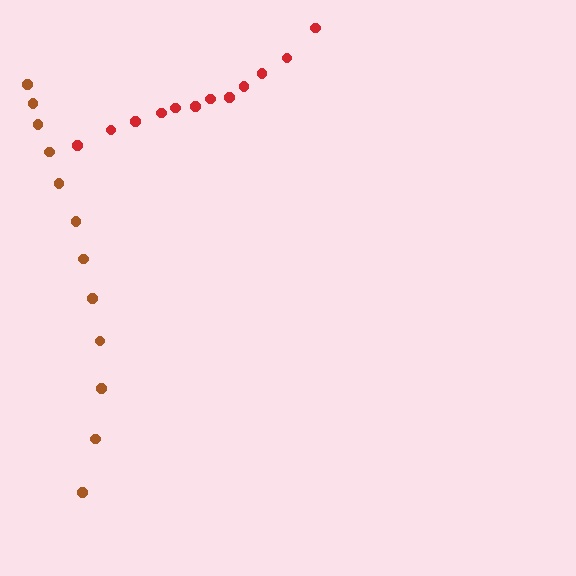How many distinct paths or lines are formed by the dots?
There are 2 distinct paths.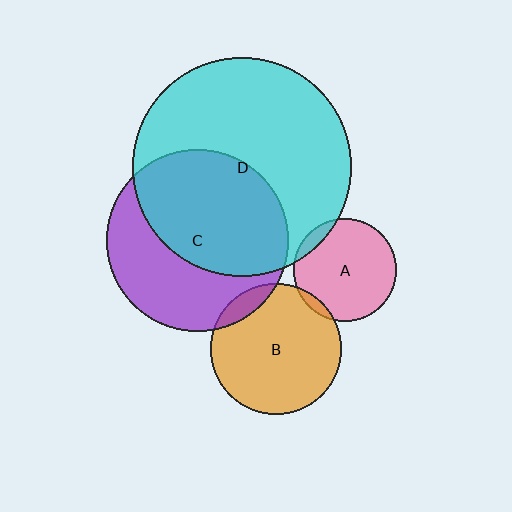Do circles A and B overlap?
Yes.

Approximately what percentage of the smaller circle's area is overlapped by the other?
Approximately 5%.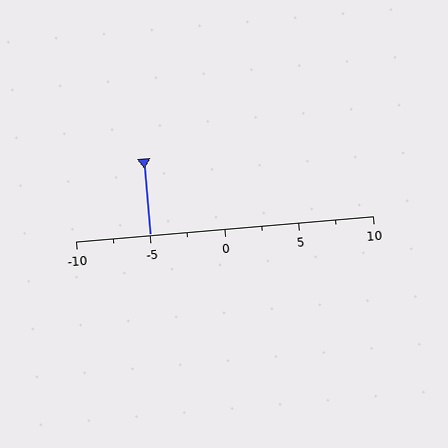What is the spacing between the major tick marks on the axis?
The major ticks are spaced 5 apart.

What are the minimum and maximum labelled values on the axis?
The axis runs from -10 to 10.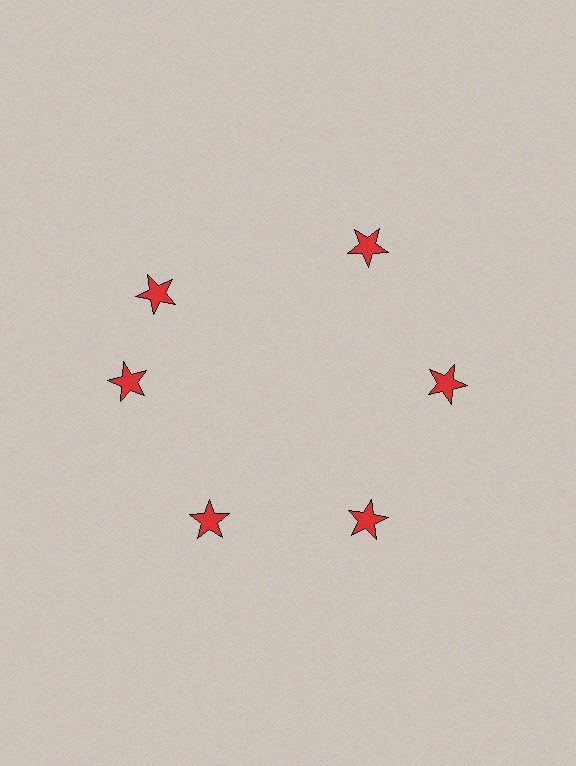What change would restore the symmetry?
The symmetry would be restored by rotating it back into even spacing with its neighbors so that all 6 stars sit at equal angles and equal distance from the center.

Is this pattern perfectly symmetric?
No. The 6 red stars are arranged in a ring, but one element near the 11 o'clock position is rotated out of alignment along the ring, breaking the 6-fold rotational symmetry.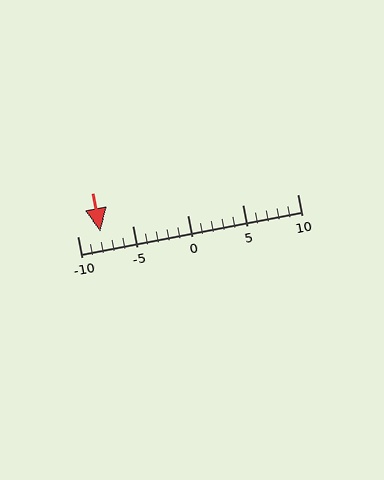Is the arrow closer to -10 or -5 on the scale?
The arrow is closer to -10.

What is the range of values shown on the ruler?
The ruler shows values from -10 to 10.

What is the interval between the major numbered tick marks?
The major tick marks are spaced 5 units apart.